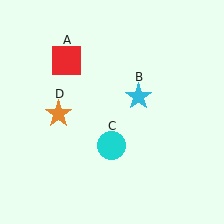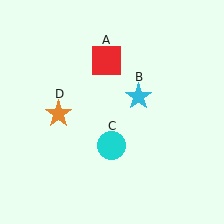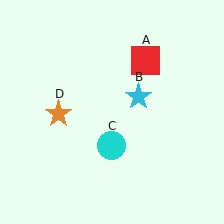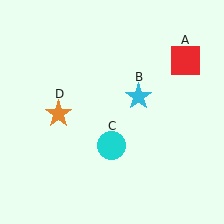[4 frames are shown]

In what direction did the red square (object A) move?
The red square (object A) moved right.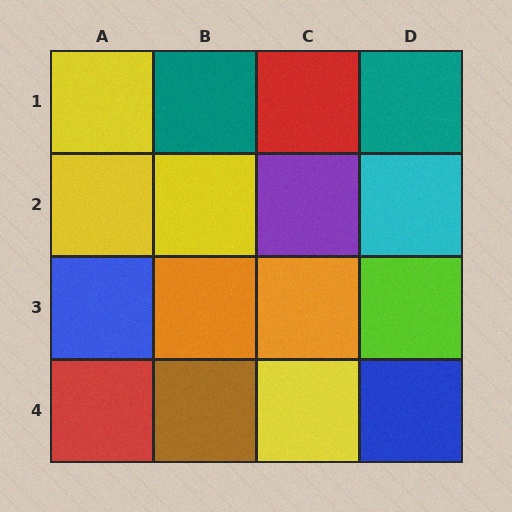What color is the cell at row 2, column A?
Yellow.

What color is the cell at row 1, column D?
Teal.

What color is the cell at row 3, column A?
Blue.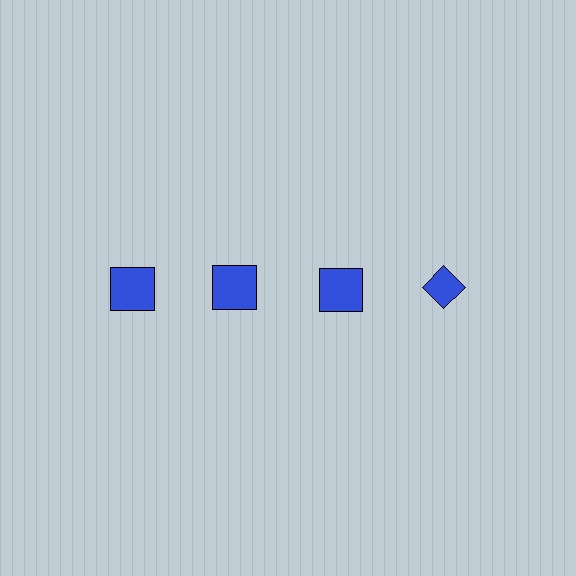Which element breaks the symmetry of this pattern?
The blue diamond in the top row, second from right column breaks the symmetry. All other shapes are blue squares.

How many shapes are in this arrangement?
There are 4 shapes arranged in a grid pattern.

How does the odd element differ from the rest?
It has a different shape: diamond instead of square.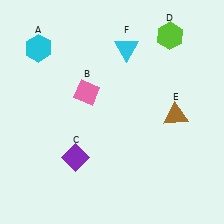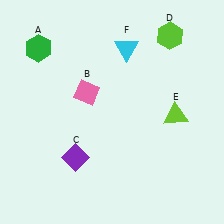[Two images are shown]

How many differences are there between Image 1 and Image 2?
There are 2 differences between the two images.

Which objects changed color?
A changed from cyan to green. E changed from brown to lime.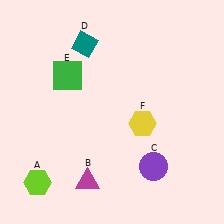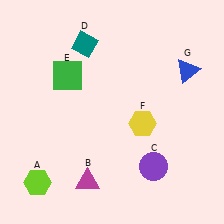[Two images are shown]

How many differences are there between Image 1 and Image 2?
There is 1 difference between the two images.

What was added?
A blue triangle (G) was added in Image 2.